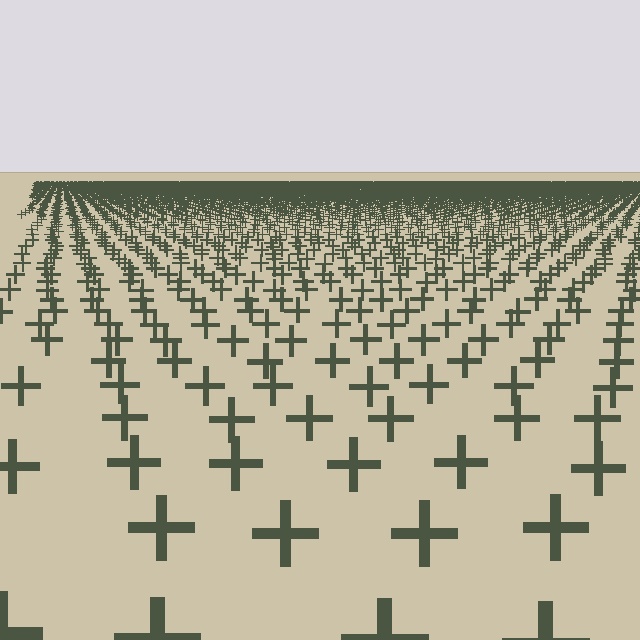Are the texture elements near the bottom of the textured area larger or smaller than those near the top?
Larger. Near the bottom, elements are closer to the viewer and appear at a bigger on-screen size.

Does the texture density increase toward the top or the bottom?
Density increases toward the top.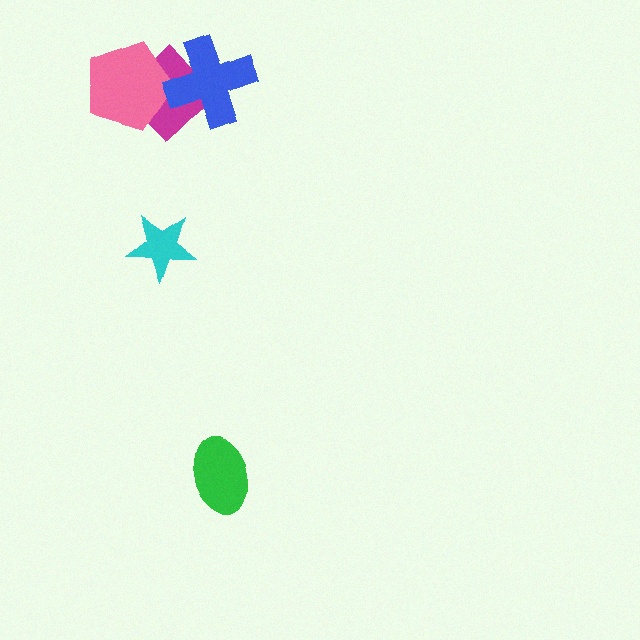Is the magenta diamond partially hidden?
Yes, it is partially covered by another shape.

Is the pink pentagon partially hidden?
Yes, it is partially covered by another shape.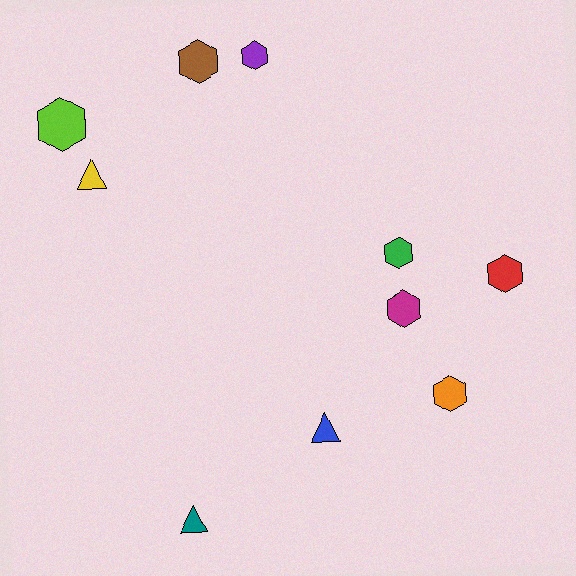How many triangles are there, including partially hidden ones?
There are 3 triangles.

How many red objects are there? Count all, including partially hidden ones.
There is 1 red object.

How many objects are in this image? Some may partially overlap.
There are 10 objects.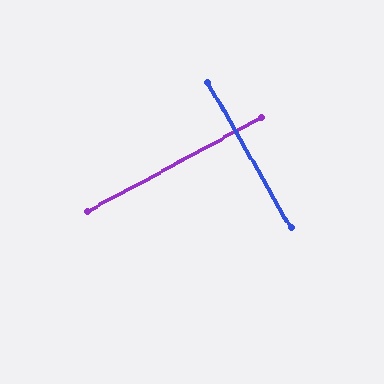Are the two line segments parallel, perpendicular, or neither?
Perpendicular — they meet at approximately 89°.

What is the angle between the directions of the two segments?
Approximately 89 degrees.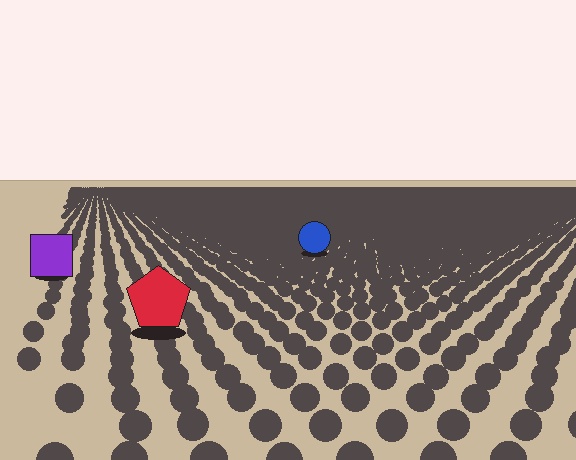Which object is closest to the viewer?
The red pentagon is closest. The texture marks near it are larger and more spread out.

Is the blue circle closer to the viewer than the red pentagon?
No. The red pentagon is closer — you can tell from the texture gradient: the ground texture is coarser near it.